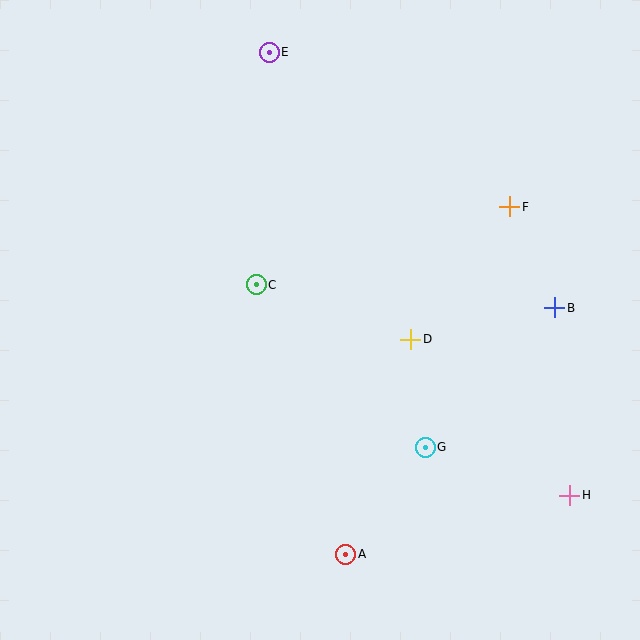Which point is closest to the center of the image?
Point C at (256, 285) is closest to the center.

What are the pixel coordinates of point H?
Point H is at (570, 495).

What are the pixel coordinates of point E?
Point E is at (269, 52).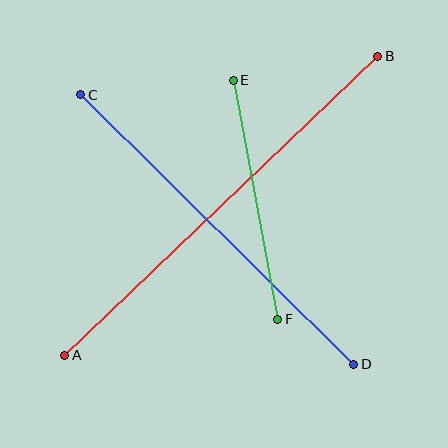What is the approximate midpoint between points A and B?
The midpoint is at approximately (221, 206) pixels.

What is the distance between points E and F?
The distance is approximately 243 pixels.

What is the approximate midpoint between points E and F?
The midpoint is at approximately (256, 200) pixels.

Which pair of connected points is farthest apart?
Points A and B are farthest apart.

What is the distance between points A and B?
The distance is approximately 433 pixels.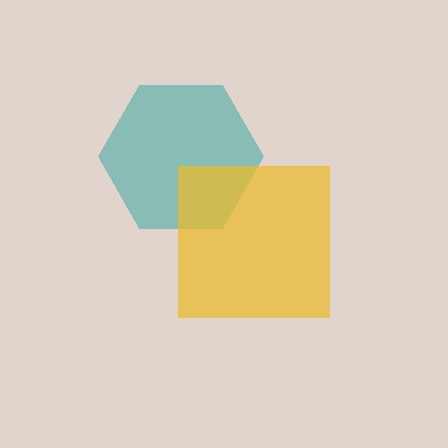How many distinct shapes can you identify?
There are 2 distinct shapes: a teal hexagon, a yellow square.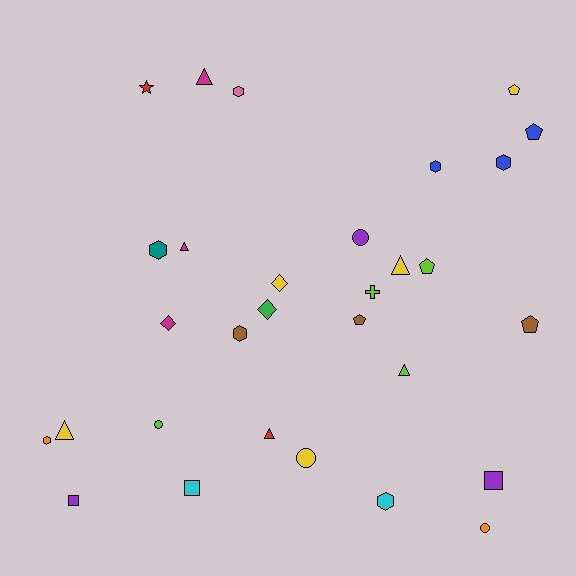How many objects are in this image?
There are 30 objects.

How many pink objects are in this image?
There is 1 pink object.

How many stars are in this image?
There is 1 star.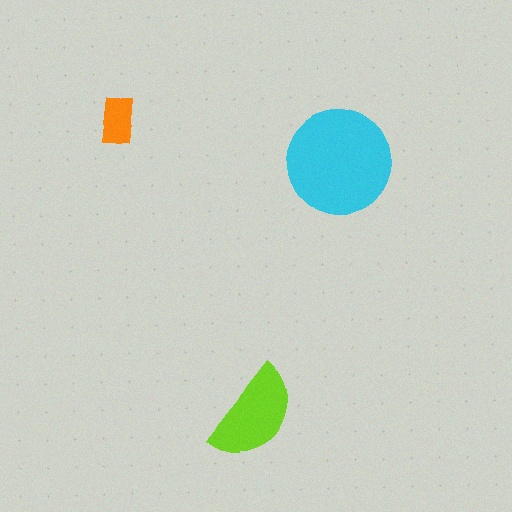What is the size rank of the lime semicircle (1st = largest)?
2nd.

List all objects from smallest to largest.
The orange rectangle, the lime semicircle, the cyan circle.